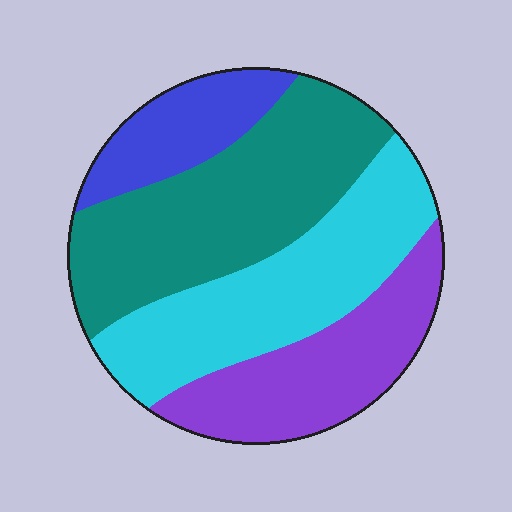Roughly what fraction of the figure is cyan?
Cyan covers around 30% of the figure.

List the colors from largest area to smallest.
From largest to smallest: teal, cyan, purple, blue.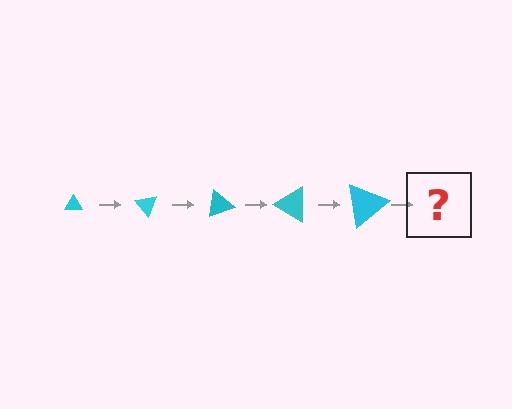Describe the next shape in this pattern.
It should be a triangle, larger than the previous one and rotated 250 degrees from the start.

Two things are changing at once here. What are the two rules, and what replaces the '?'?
The two rules are that the triangle grows larger each step and it rotates 50 degrees each step. The '?' should be a triangle, larger than the previous one and rotated 250 degrees from the start.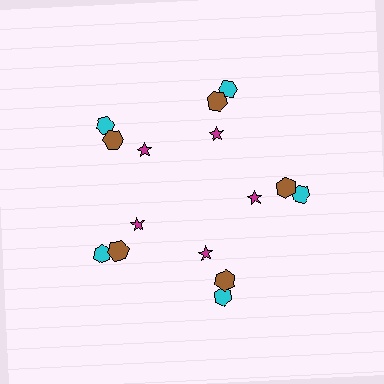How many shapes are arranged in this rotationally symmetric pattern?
There are 15 shapes, arranged in 5 groups of 3.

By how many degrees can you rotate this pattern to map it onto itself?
The pattern maps onto itself every 72 degrees of rotation.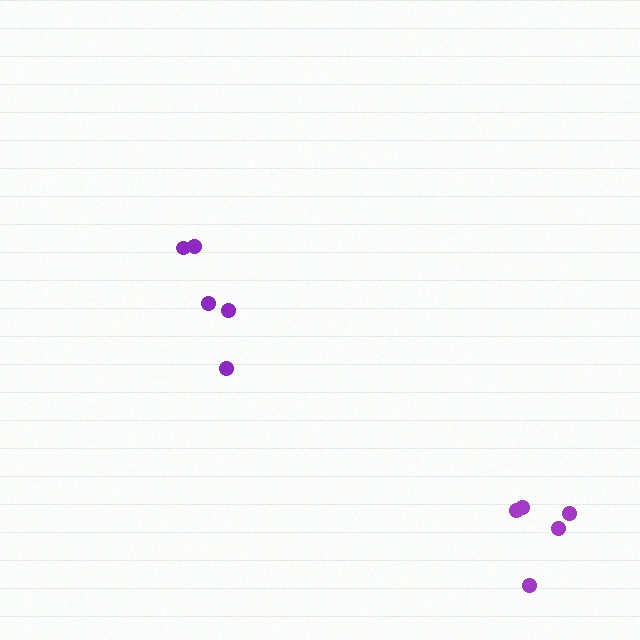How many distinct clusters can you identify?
There are 2 distinct clusters.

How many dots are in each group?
Group 1: 5 dots, Group 2: 5 dots (10 total).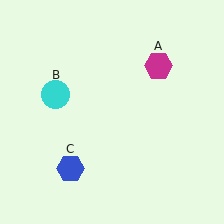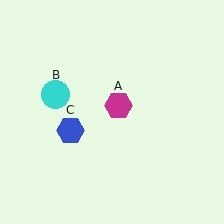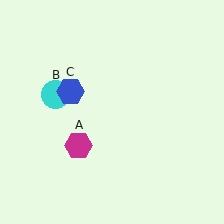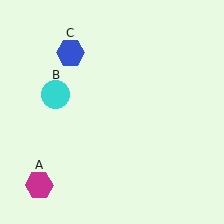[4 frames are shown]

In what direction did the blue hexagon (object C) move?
The blue hexagon (object C) moved up.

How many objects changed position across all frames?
2 objects changed position: magenta hexagon (object A), blue hexagon (object C).